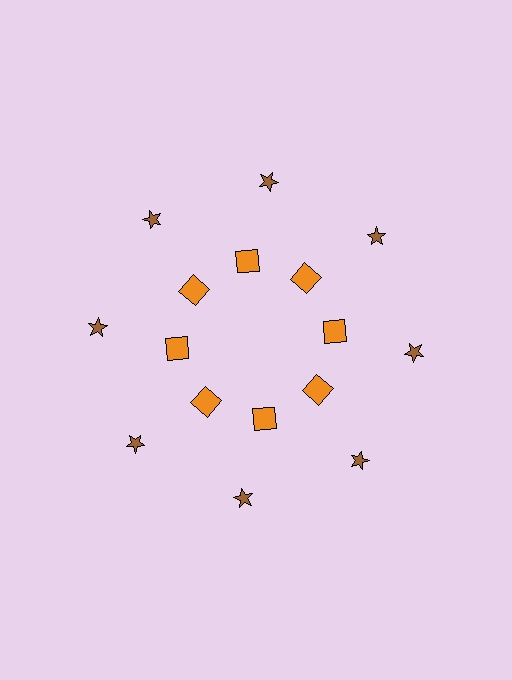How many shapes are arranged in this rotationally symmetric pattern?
There are 16 shapes, arranged in 8 groups of 2.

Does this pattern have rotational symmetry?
Yes, this pattern has 8-fold rotational symmetry. It looks the same after rotating 45 degrees around the center.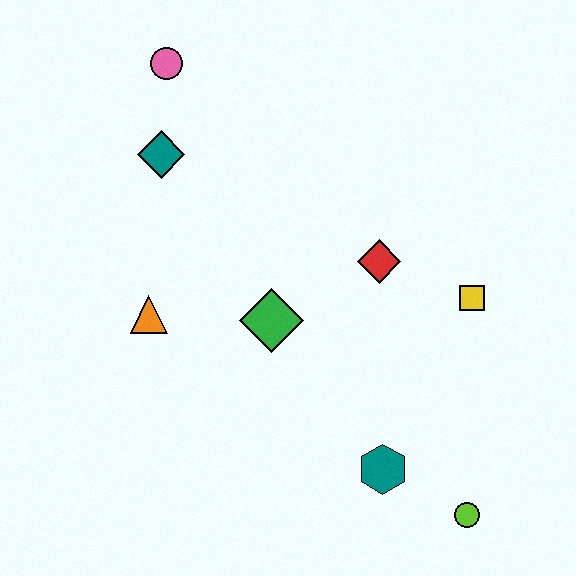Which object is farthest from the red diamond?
The pink circle is farthest from the red diamond.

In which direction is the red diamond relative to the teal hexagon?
The red diamond is above the teal hexagon.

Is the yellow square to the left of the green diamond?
No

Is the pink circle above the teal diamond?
Yes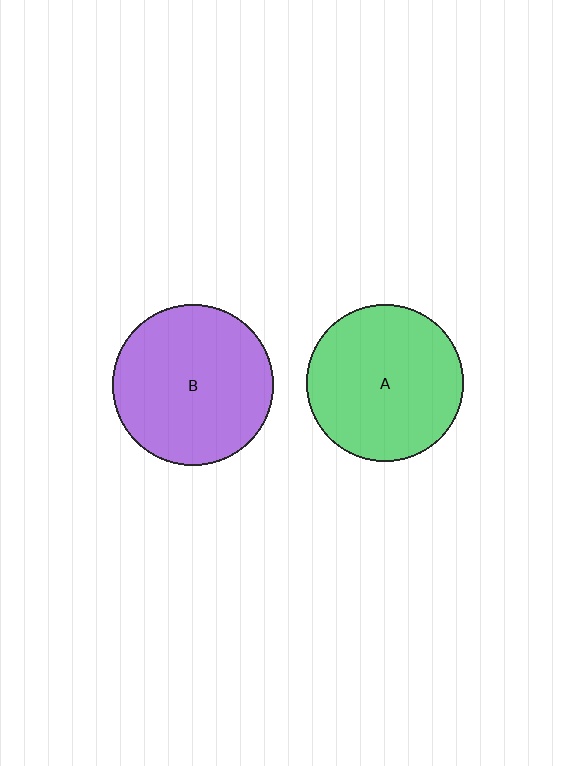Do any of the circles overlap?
No, none of the circles overlap.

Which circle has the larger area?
Circle B (purple).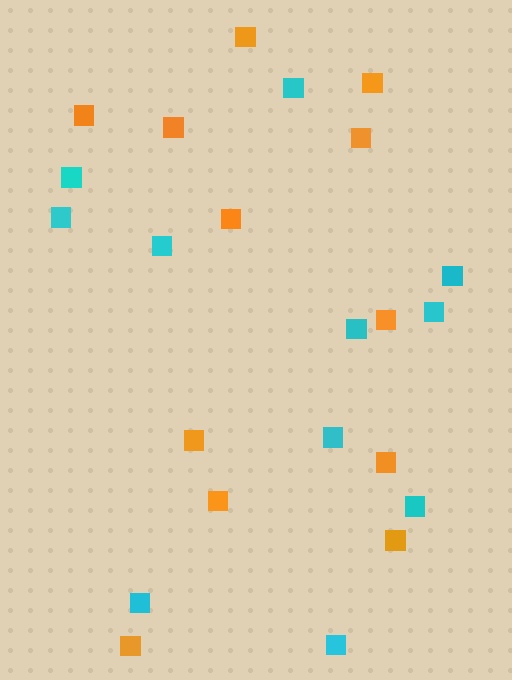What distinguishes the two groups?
There are 2 groups: one group of orange squares (12) and one group of cyan squares (11).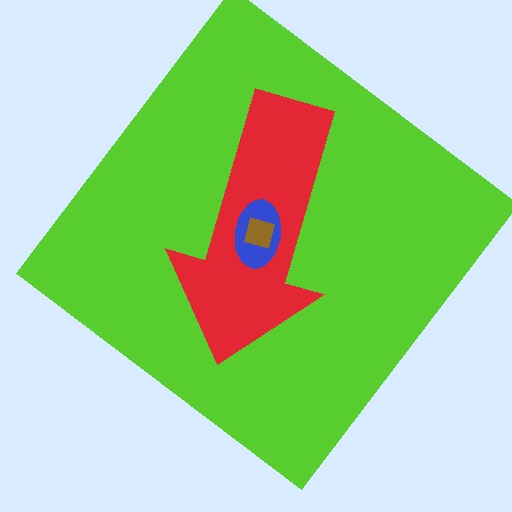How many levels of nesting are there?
4.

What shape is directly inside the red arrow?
The blue ellipse.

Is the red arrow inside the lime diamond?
Yes.